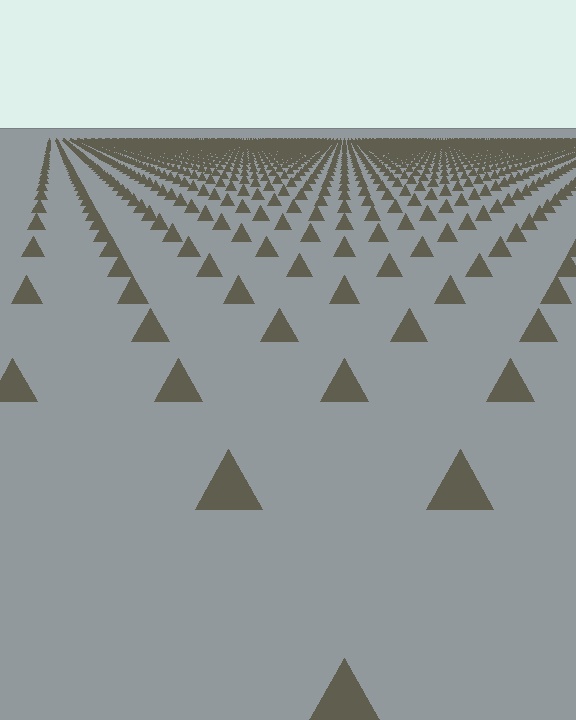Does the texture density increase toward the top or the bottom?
Density increases toward the top.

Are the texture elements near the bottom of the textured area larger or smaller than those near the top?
Larger. Near the bottom, elements are closer to the viewer and appear at a bigger on-screen size.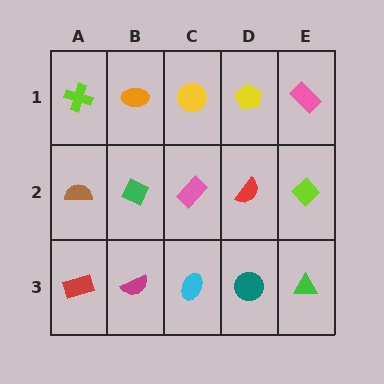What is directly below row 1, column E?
A lime diamond.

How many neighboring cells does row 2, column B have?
4.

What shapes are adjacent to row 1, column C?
A pink rectangle (row 2, column C), an orange ellipse (row 1, column B), a yellow pentagon (row 1, column D).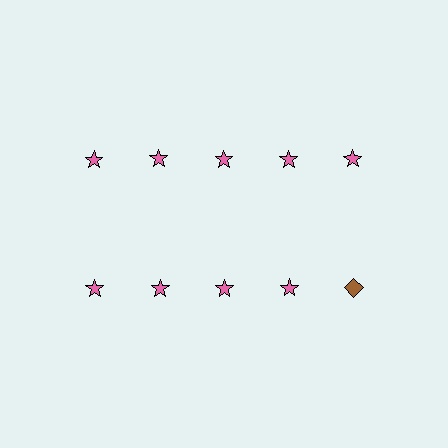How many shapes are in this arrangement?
There are 10 shapes arranged in a grid pattern.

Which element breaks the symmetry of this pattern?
The brown diamond in the second row, rightmost column breaks the symmetry. All other shapes are pink stars.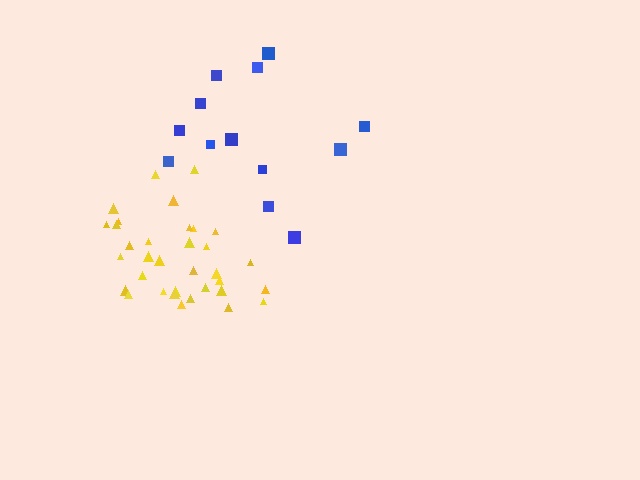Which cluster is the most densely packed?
Yellow.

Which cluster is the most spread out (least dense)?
Blue.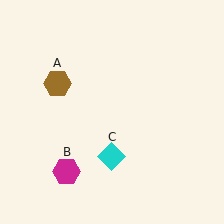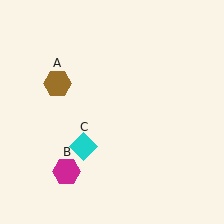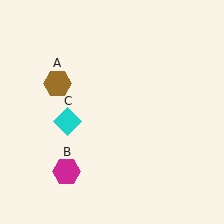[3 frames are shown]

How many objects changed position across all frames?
1 object changed position: cyan diamond (object C).